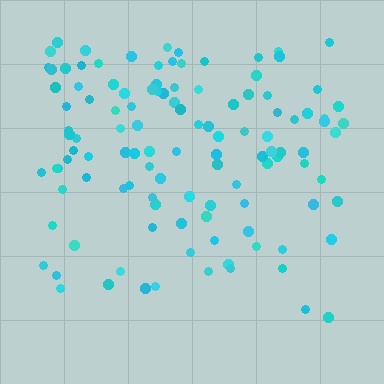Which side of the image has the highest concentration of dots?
The top.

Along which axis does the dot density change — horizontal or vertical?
Vertical.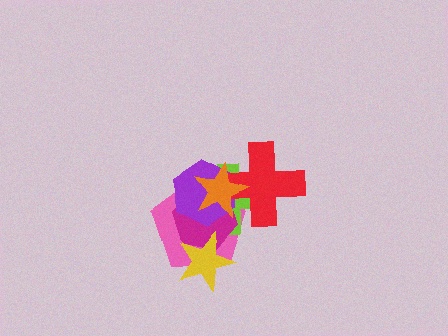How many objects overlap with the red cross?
5 objects overlap with the red cross.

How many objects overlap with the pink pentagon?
6 objects overlap with the pink pentagon.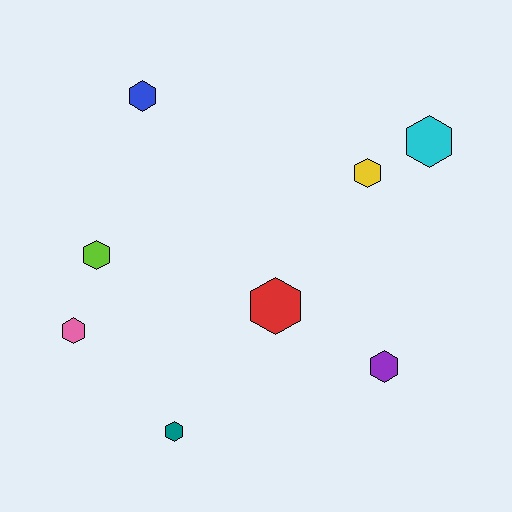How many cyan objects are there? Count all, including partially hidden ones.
There is 1 cyan object.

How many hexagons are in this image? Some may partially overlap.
There are 8 hexagons.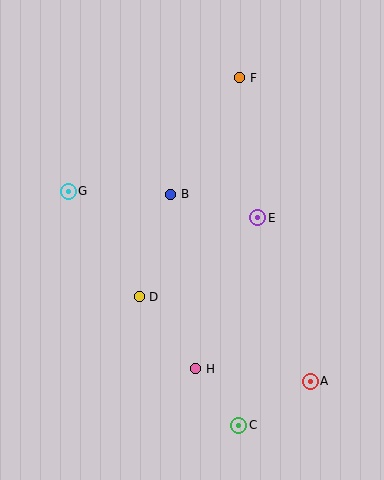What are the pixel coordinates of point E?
Point E is at (258, 218).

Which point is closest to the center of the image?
Point B at (171, 194) is closest to the center.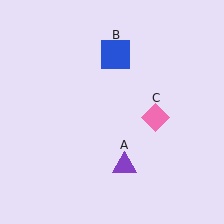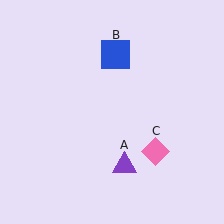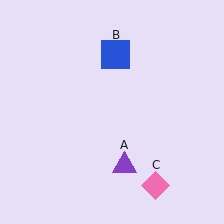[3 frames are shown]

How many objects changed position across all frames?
1 object changed position: pink diamond (object C).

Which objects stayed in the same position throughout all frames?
Purple triangle (object A) and blue square (object B) remained stationary.